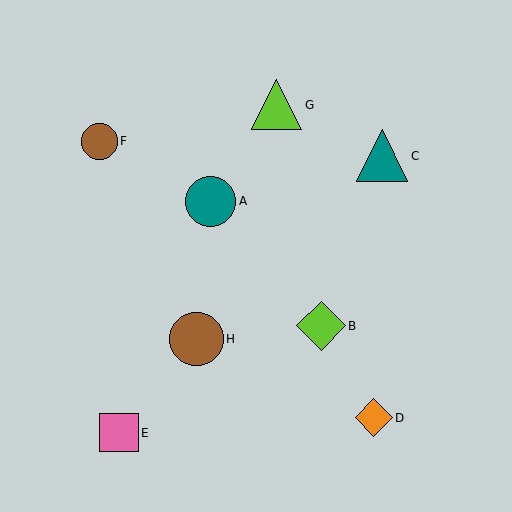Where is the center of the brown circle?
The center of the brown circle is at (196, 339).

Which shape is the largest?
The brown circle (labeled H) is the largest.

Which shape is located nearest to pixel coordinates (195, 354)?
The brown circle (labeled H) at (196, 339) is nearest to that location.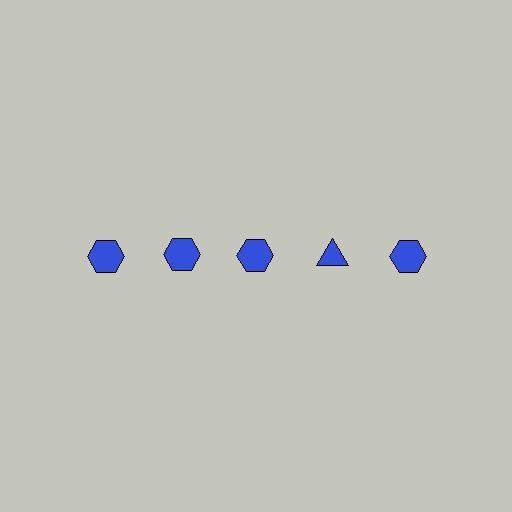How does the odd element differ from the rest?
It has a different shape: triangle instead of hexagon.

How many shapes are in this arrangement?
There are 5 shapes arranged in a grid pattern.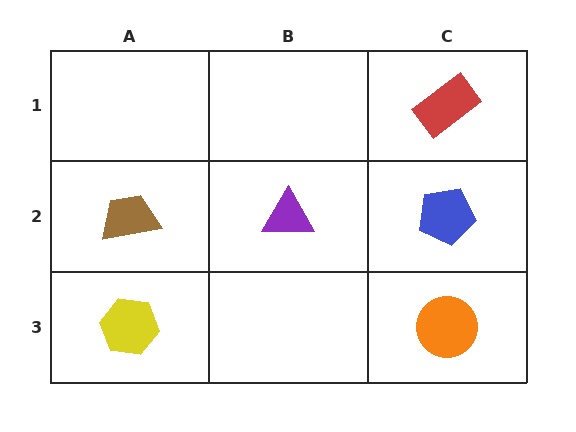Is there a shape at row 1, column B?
No, that cell is empty.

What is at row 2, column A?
A brown trapezoid.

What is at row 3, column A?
A yellow hexagon.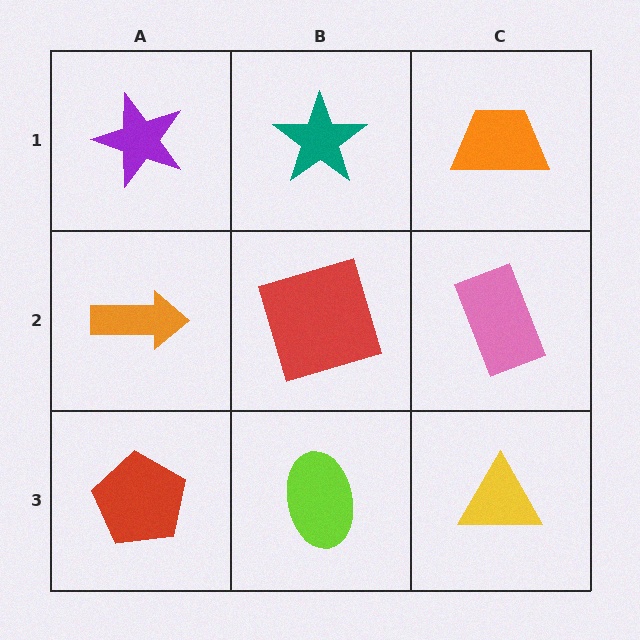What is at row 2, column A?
An orange arrow.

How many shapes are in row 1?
3 shapes.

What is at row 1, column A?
A purple star.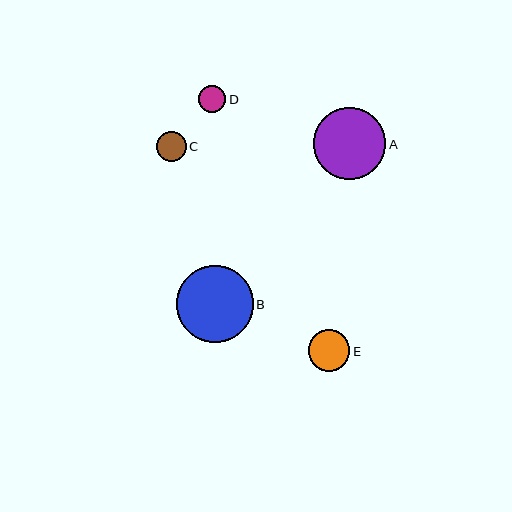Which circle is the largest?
Circle B is the largest with a size of approximately 77 pixels.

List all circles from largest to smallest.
From largest to smallest: B, A, E, C, D.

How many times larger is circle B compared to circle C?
Circle B is approximately 2.6 times the size of circle C.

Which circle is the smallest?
Circle D is the smallest with a size of approximately 27 pixels.